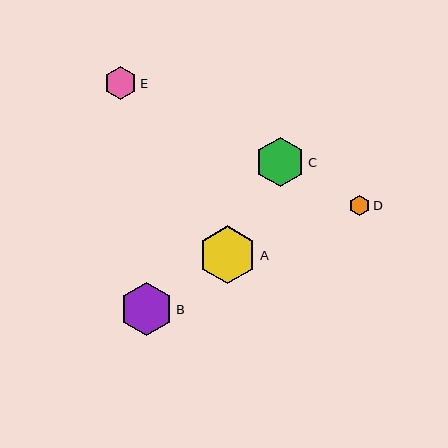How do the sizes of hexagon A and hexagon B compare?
Hexagon A and hexagon B are approximately the same size.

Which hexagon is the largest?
Hexagon A is the largest with a size of approximately 58 pixels.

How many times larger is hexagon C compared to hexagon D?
Hexagon C is approximately 2.5 times the size of hexagon D.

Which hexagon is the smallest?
Hexagon D is the smallest with a size of approximately 20 pixels.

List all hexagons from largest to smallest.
From largest to smallest: A, B, C, E, D.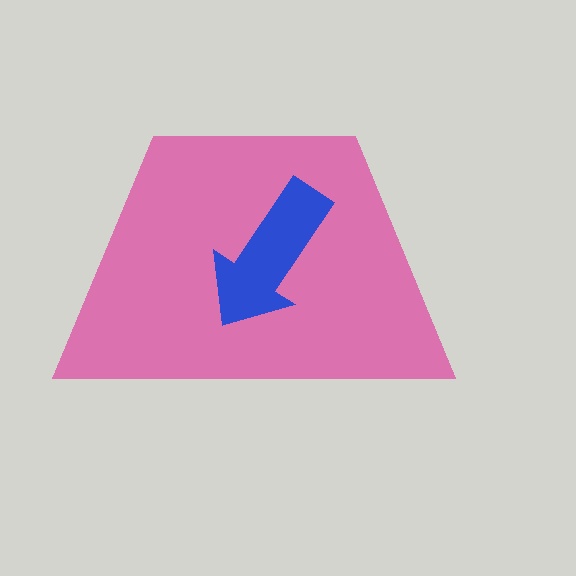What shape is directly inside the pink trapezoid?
The blue arrow.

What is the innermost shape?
The blue arrow.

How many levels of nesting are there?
2.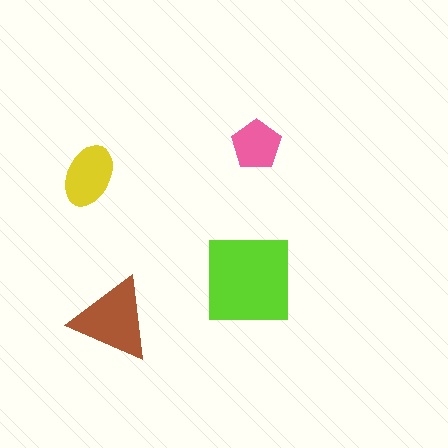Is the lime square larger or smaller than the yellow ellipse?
Larger.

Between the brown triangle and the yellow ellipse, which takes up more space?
The brown triangle.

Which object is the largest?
The lime square.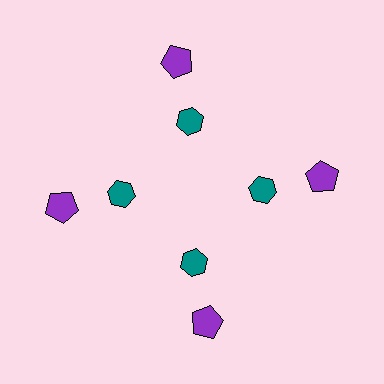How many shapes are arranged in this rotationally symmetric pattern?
There are 8 shapes, arranged in 4 groups of 2.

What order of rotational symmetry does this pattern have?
This pattern has 4-fold rotational symmetry.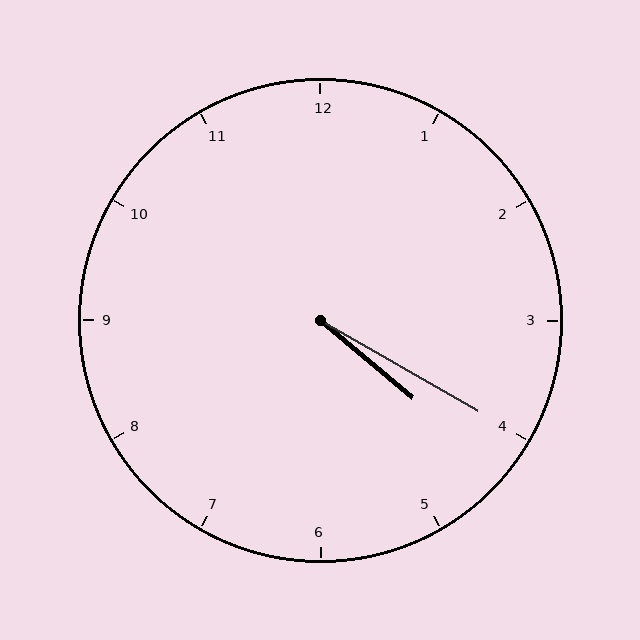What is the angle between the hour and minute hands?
Approximately 10 degrees.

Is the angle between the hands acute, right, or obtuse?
It is acute.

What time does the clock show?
4:20.